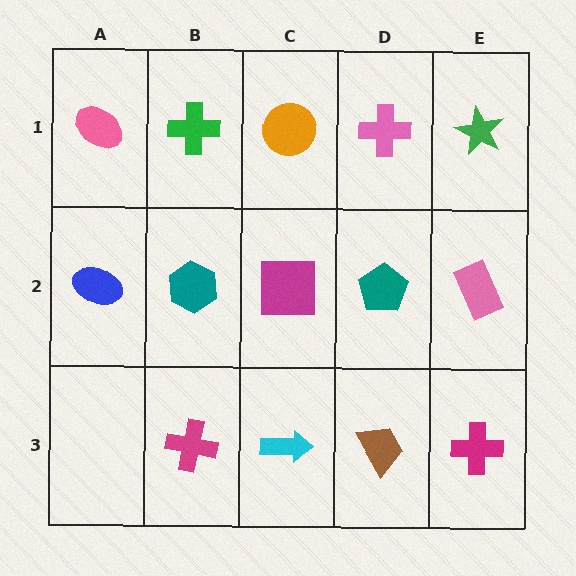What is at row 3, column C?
A cyan arrow.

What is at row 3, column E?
A magenta cross.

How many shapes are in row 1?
5 shapes.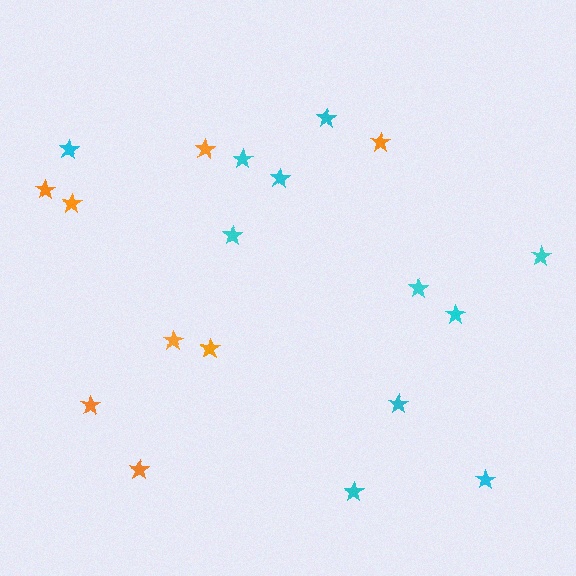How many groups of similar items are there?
There are 2 groups: one group of orange stars (8) and one group of cyan stars (11).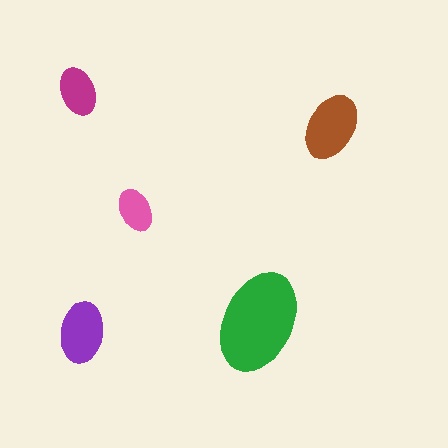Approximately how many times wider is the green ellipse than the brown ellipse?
About 1.5 times wider.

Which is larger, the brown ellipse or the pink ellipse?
The brown one.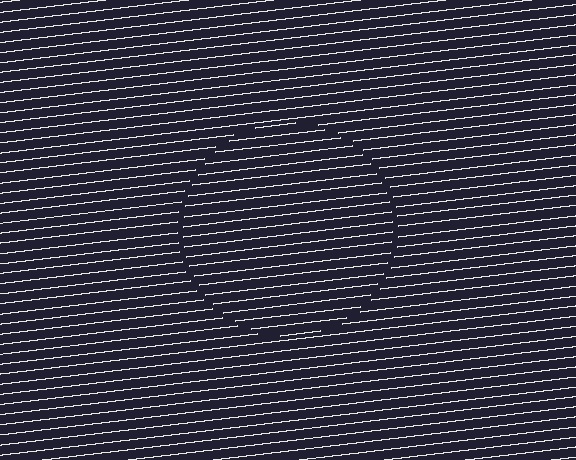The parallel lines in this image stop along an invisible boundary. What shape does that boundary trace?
An illusory circle. The interior of the shape contains the same grating, shifted by half a period — the contour is defined by the phase discontinuity where line-ends from the inner and outer gratings abut.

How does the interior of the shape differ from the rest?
The interior of the shape contains the same grating, shifted by half a period — the contour is defined by the phase discontinuity where line-ends from the inner and outer gratings abut.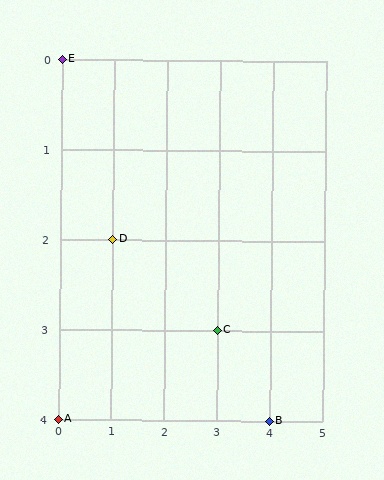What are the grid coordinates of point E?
Point E is at grid coordinates (0, 0).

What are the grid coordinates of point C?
Point C is at grid coordinates (3, 3).